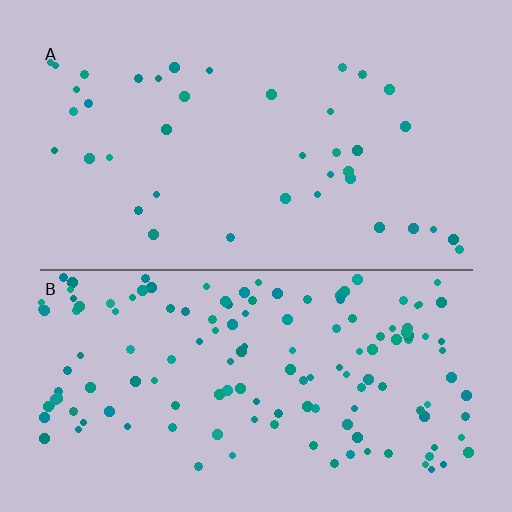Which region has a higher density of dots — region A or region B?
B (the bottom).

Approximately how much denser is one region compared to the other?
Approximately 3.6× — region B over region A.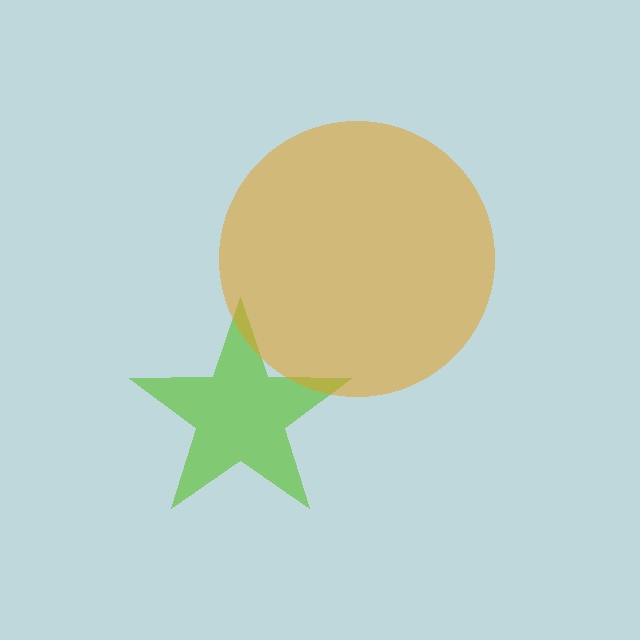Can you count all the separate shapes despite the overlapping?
Yes, there are 2 separate shapes.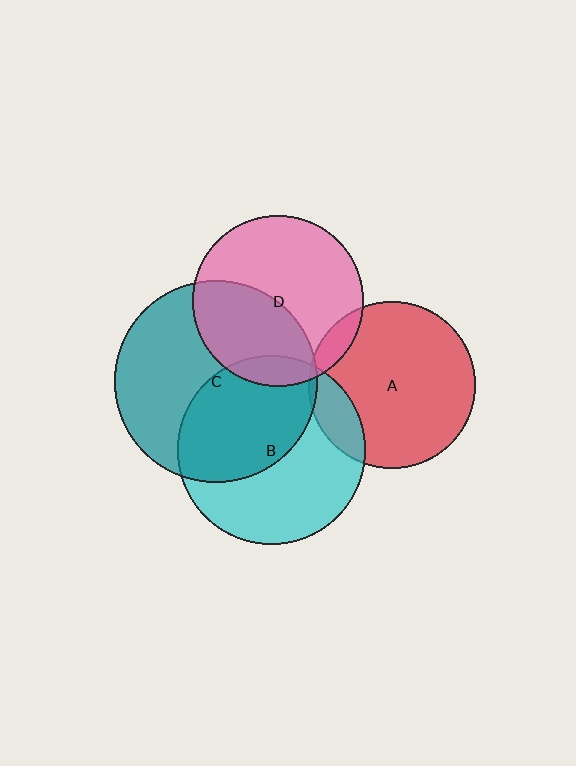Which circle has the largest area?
Circle C (teal).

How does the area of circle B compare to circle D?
Approximately 1.2 times.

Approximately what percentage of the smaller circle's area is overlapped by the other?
Approximately 50%.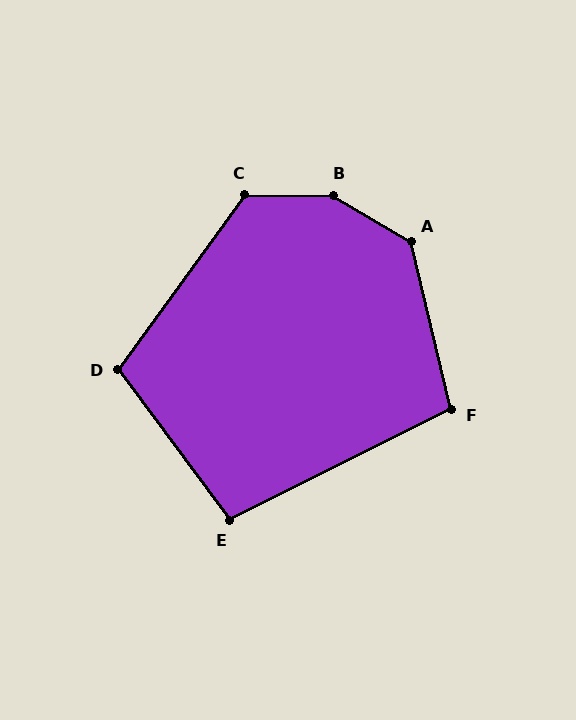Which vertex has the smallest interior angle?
E, at approximately 100 degrees.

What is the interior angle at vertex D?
Approximately 107 degrees (obtuse).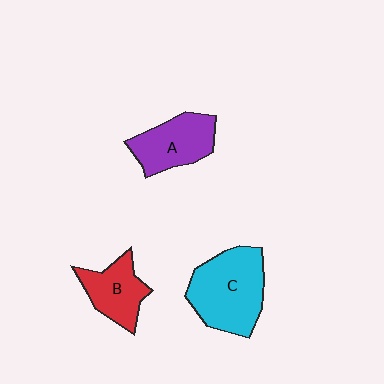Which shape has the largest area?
Shape C (cyan).